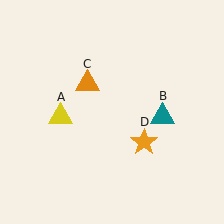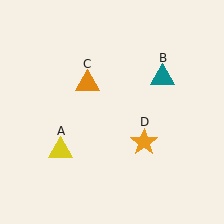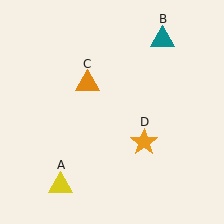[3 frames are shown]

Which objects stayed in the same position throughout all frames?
Orange triangle (object C) and orange star (object D) remained stationary.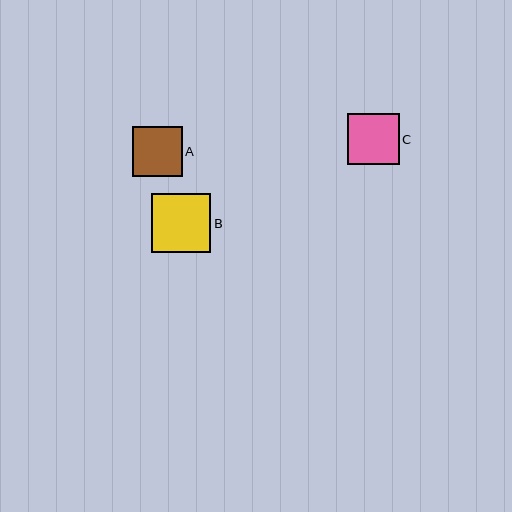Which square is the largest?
Square B is the largest with a size of approximately 59 pixels.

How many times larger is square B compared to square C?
Square B is approximately 1.1 times the size of square C.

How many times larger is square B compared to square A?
Square B is approximately 1.2 times the size of square A.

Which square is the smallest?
Square A is the smallest with a size of approximately 50 pixels.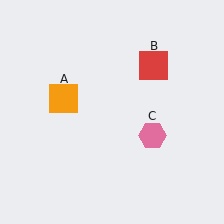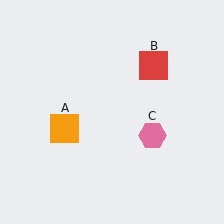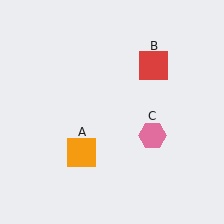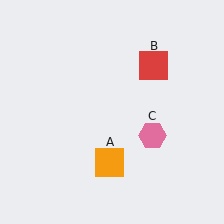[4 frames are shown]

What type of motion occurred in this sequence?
The orange square (object A) rotated counterclockwise around the center of the scene.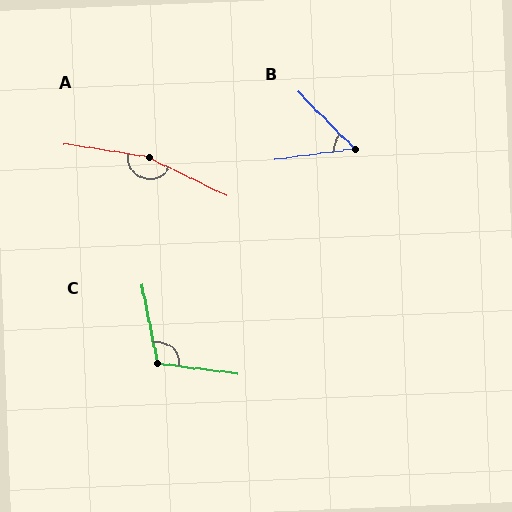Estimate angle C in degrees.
Approximately 108 degrees.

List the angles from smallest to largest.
B (53°), C (108°), A (162°).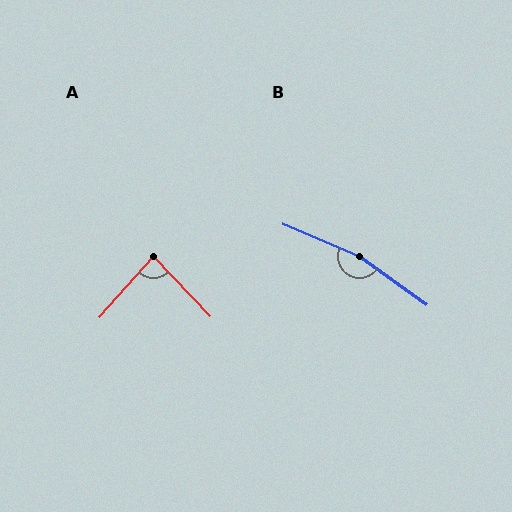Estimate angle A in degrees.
Approximately 85 degrees.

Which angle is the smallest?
A, at approximately 85 degrees.